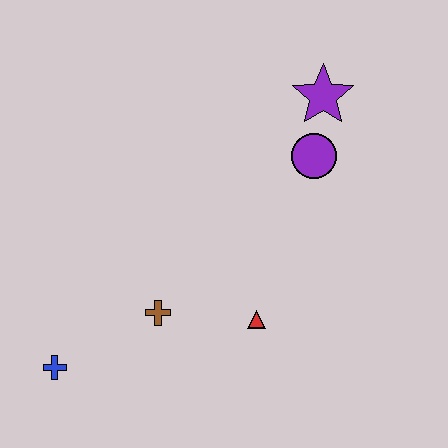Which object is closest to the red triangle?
The brown cross is closest to the red triangle.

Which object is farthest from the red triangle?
The purple star is farthest from the red triangle.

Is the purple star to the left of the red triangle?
No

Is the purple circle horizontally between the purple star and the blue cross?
Yes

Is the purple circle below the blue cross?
No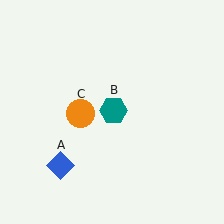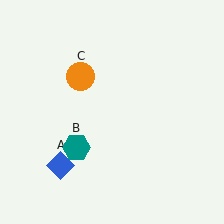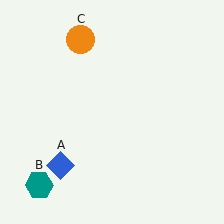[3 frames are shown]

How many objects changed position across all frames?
2 objects changed position: teal hexagon (object B), orange circle (object C).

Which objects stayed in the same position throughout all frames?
Blue diamond (object A) remained stationary.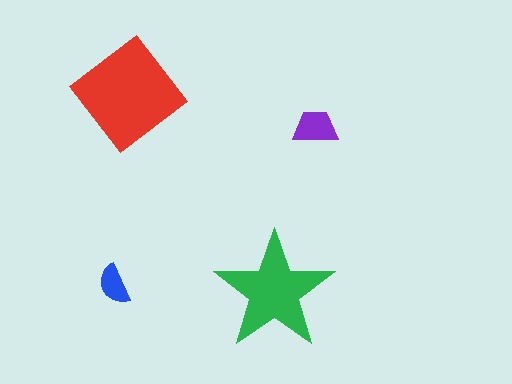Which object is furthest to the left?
The blue semicircle is leftmost.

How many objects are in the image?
There are 4 objects in the image.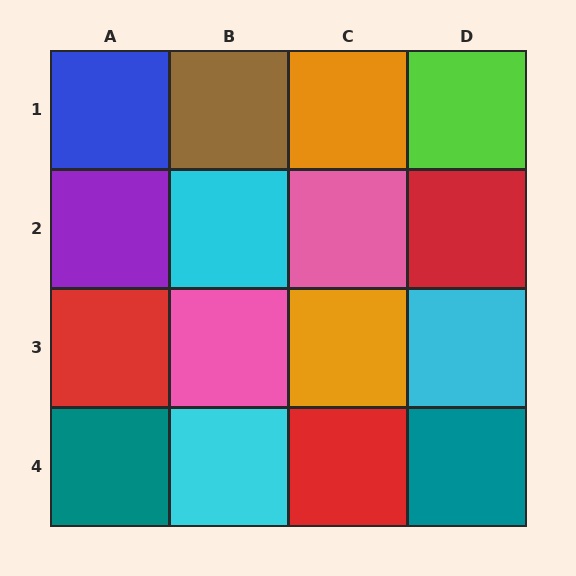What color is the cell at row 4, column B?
Cyan.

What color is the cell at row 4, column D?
Teal.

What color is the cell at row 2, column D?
Red.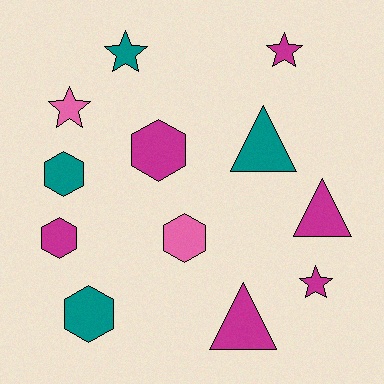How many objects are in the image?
There are 12 objects.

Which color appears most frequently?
Magenta, with 6 objects.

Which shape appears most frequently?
Hexagon, with 5 objects.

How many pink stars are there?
There is 1 pink star.